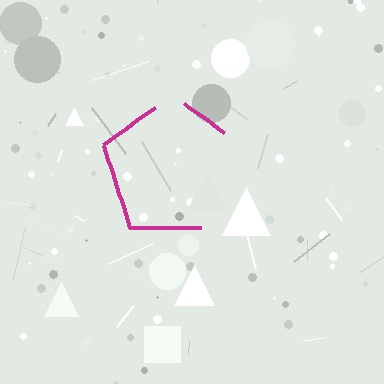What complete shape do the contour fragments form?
The contour fragments form a pentagon.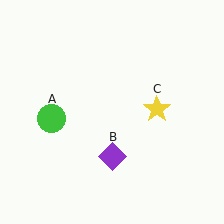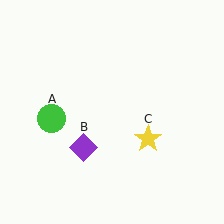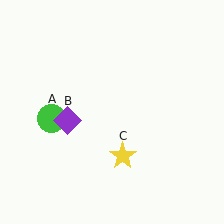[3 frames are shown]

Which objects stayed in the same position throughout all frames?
Green circle (object A) remained stationary.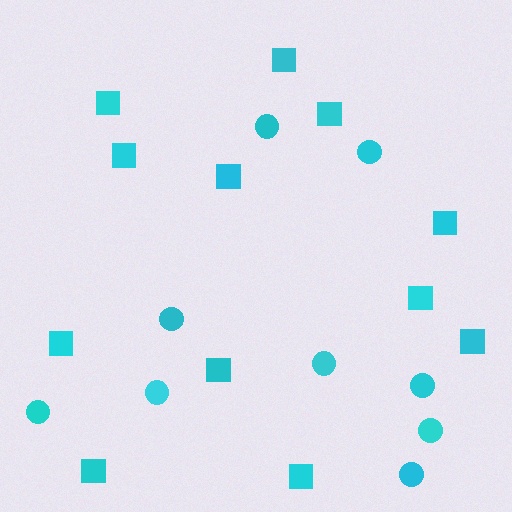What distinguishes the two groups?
There are 2 groups: one group of circles (9) and one group of squares (12).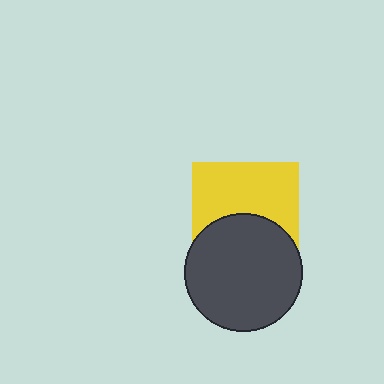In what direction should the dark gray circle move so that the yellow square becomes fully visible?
The dark gray circle should move down. That is the shortest direction to clear the overlap and leave the yellow square fully visible.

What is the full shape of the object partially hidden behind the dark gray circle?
The partially hidden object is a yellow square.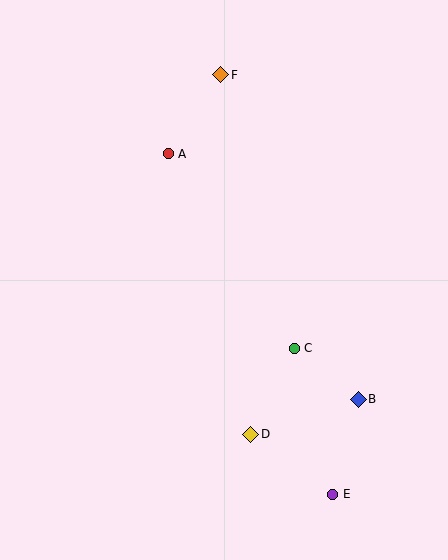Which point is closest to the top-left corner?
Point A is closest to the top-left corner.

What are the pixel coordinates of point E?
Point E is at (333, 494).